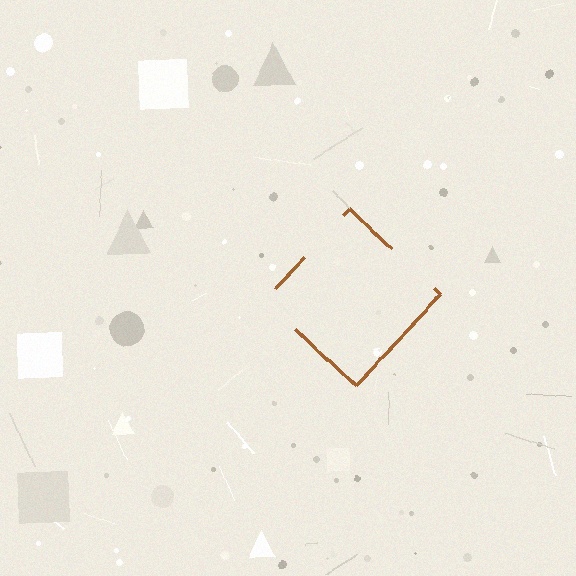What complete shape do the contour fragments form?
The contour fragments form a diamond.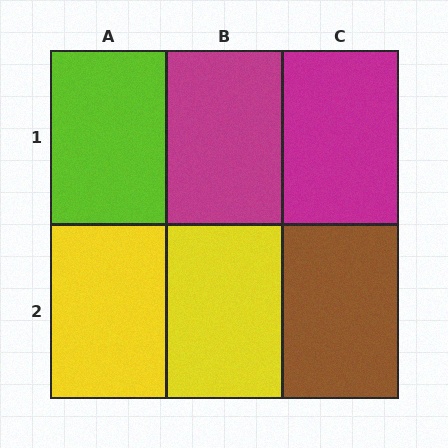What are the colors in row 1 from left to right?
Lime, magenta, magenta.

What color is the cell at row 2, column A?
Yellow.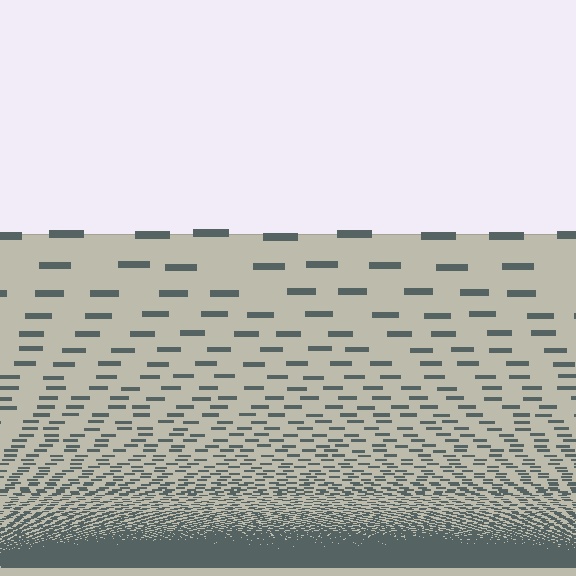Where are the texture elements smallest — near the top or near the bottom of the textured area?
Near the bottom.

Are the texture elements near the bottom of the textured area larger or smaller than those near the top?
Smaller. The gradient is inverted — elements near the bottom are smaller and denser.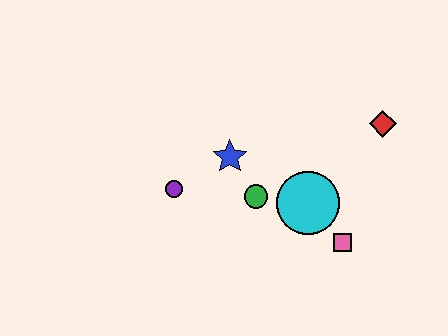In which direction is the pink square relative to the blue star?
The pink square is to the right of the blue star.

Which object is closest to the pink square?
The cyan circle is closest to the pink square.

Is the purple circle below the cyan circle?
No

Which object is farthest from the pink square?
The purple circle is farthest from the pink square.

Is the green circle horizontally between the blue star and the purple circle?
No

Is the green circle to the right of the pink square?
No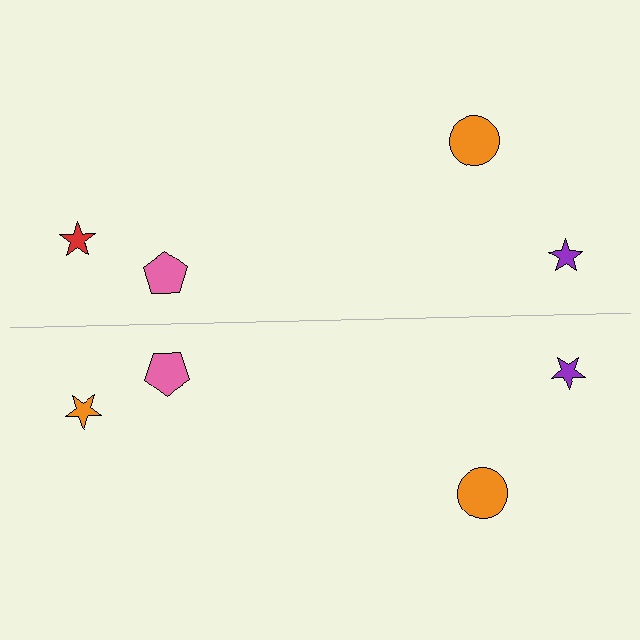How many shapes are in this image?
There are 8 shapes in this image.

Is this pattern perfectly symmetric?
No, the pattern is not perfectly symmetric. The orange star on the bottom side breaks the symmetry — its mirror counterpart is red.